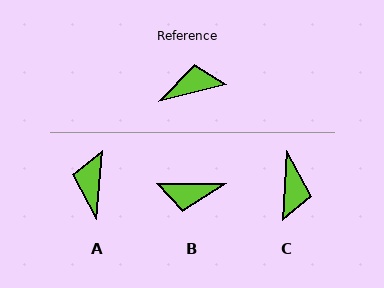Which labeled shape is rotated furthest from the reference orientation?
B, about 167 degrees away.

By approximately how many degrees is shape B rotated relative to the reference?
Approximately 167 degrees counter-clockwise.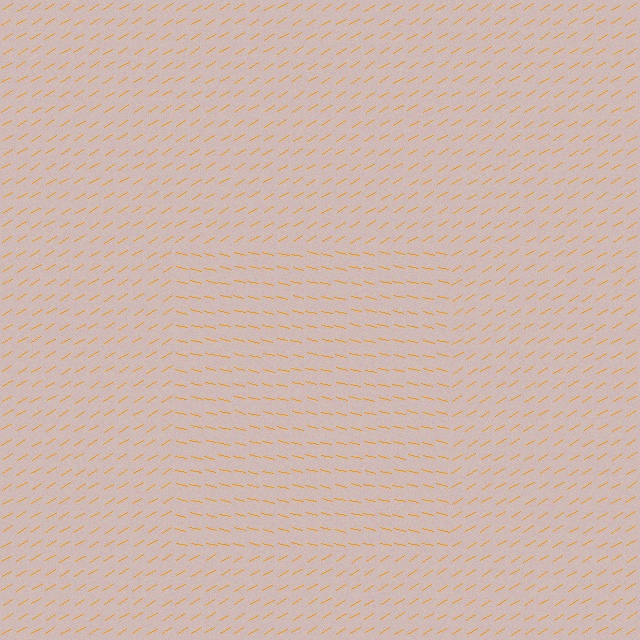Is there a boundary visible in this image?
Yes, there is a texture boundary formed by a change in line orientation.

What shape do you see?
I see a rectangle.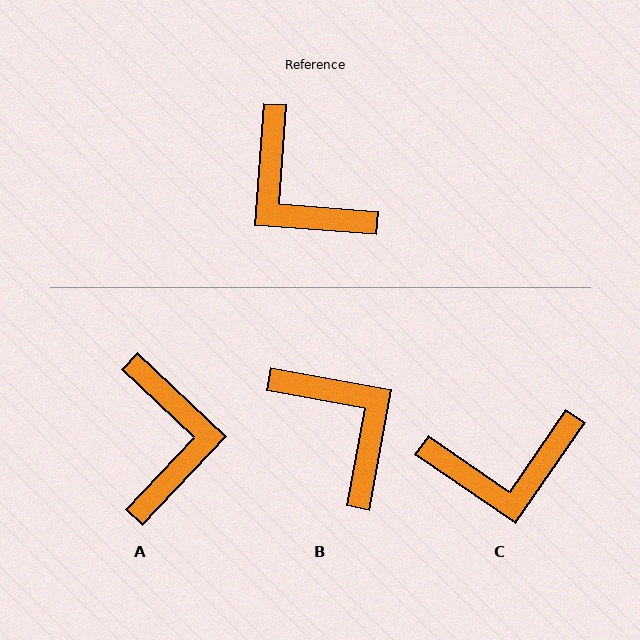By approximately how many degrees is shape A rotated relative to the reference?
Approximately 141 degrees counter-clockwise.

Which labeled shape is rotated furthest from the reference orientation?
B, about 174 degrees away.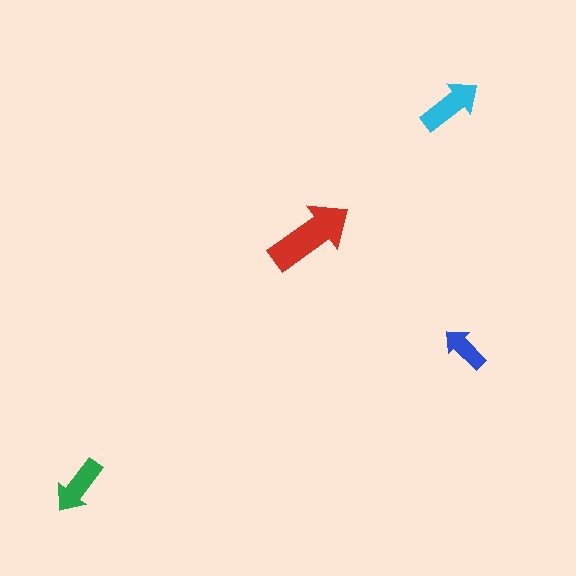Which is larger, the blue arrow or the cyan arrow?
The cyan one.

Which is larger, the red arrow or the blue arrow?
The red one.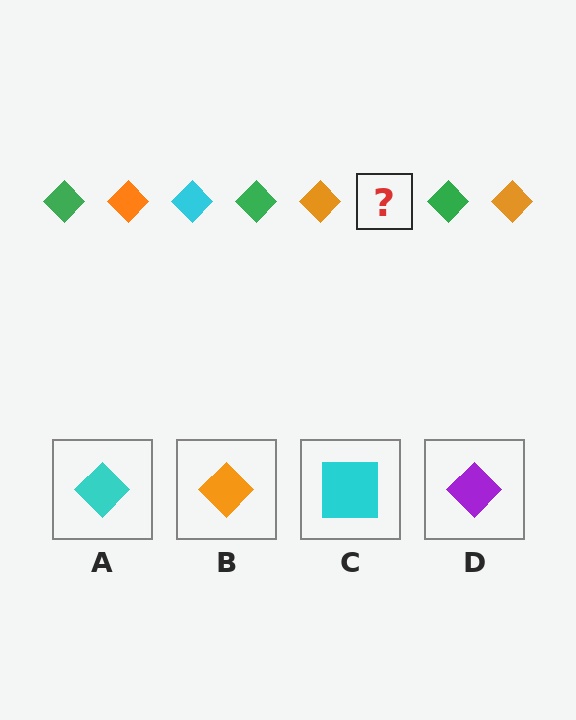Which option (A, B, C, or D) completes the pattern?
A.